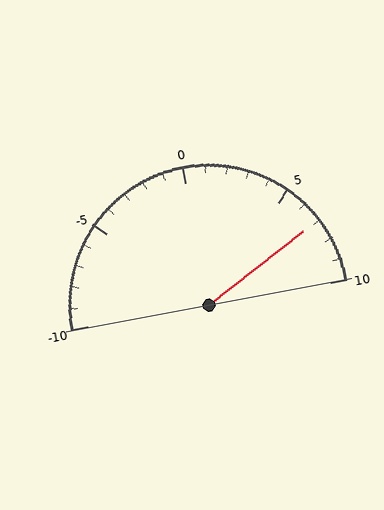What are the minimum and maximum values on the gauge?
The gauge ranges from -10 to 10.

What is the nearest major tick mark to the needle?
The nearest major tick mark is 5.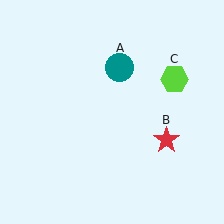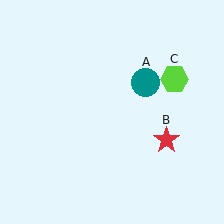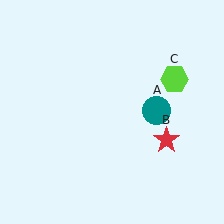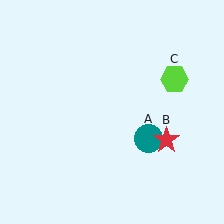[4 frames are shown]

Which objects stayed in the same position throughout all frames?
Red star (object B) and lime hexagon (object C) remained stationary.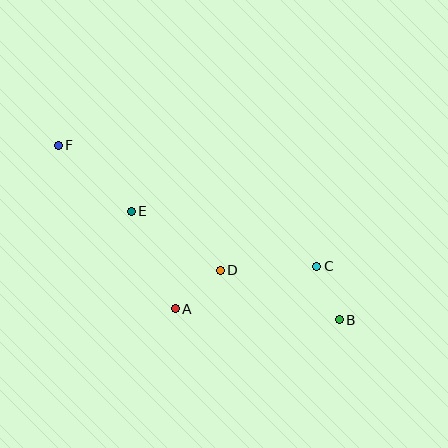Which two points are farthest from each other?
Points B and F are farthest from each other.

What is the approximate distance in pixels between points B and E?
The distance between B and E is approximately 235 pixels.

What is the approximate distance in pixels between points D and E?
The distance between D and E is approximately 107 pixels.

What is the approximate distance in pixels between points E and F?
The distance between E and F is approximately 98 pixels.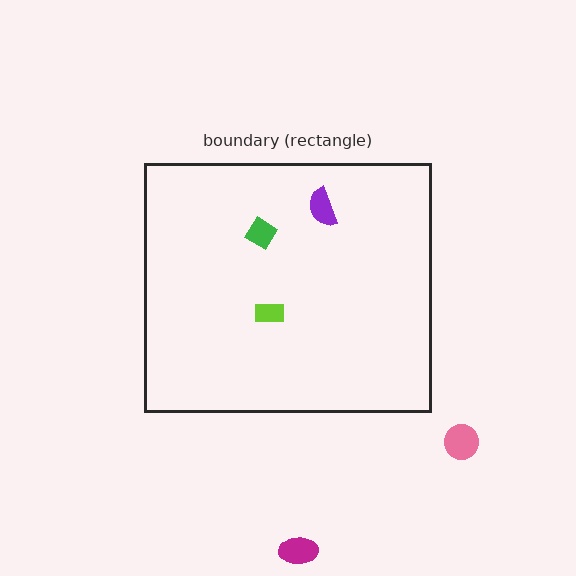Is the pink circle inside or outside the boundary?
Outside.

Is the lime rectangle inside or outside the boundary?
Inside.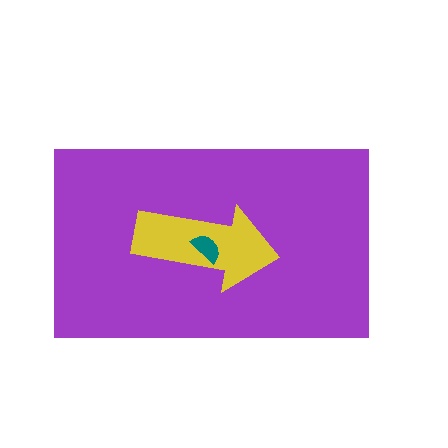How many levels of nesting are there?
3.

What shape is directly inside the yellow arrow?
The teal semicircle.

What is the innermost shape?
The teal semicircle.